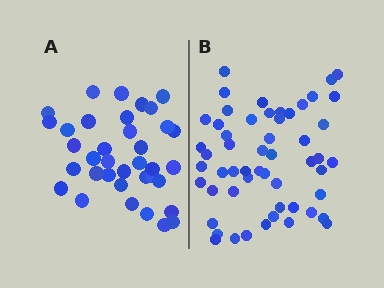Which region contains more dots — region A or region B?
Region B (the right region) has more dots.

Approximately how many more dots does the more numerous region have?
Region B has approximately 20 more dots than region A.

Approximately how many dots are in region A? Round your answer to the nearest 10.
About 40 dots. (The exact count is 36, which rounds to 40.)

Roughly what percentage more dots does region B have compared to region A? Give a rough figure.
About 50% more.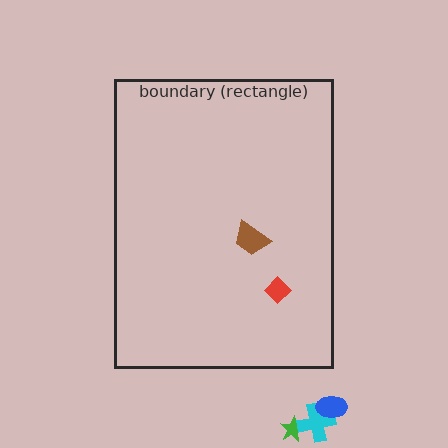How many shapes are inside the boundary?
2 inside, 3 outside.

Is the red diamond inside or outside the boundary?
Inside.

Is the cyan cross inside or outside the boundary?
Outside.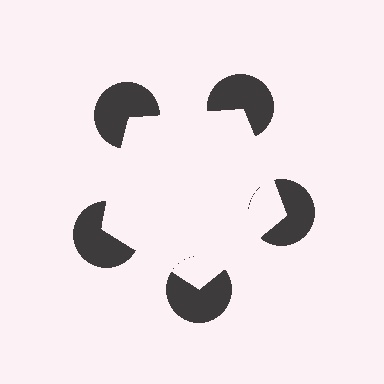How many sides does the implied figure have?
5 sides.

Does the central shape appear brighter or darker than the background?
It typically appears slightly brighter than the background, even though no actual brightness change is drawn.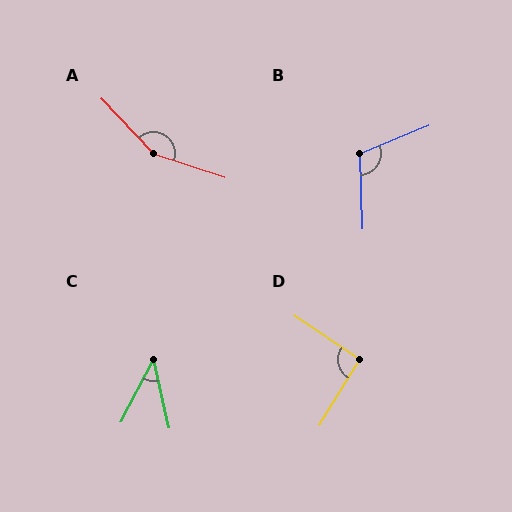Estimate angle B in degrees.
Approximately 110 degrees.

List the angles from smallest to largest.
C (41°), D (92°), B (110°), A (151°).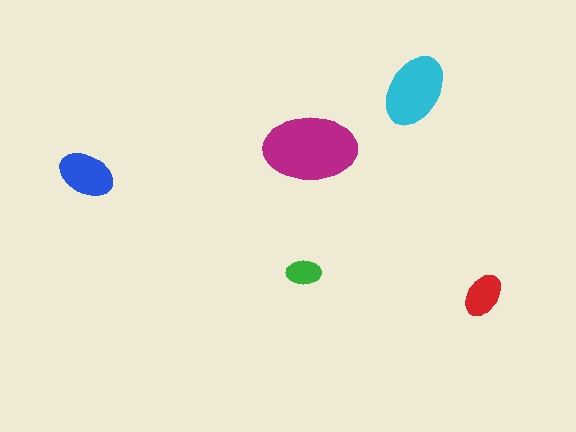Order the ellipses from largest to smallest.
the magenta one, the cyan one, the blue one, the red one, the green one.